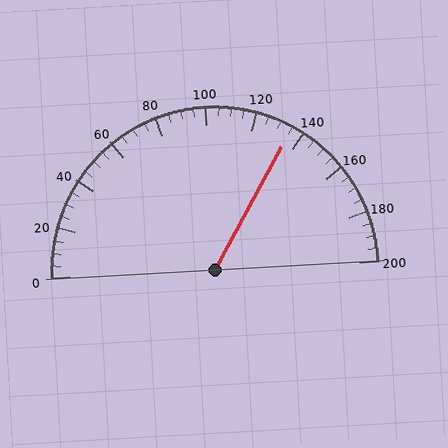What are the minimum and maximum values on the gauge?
The gauge ranges from 0 to 200.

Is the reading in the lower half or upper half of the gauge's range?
The reading is in the upper half of the range (0 to 200).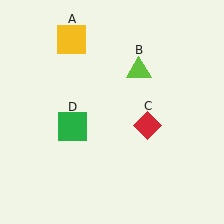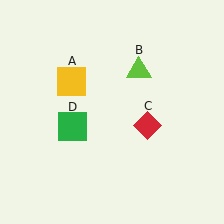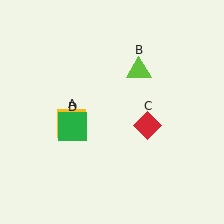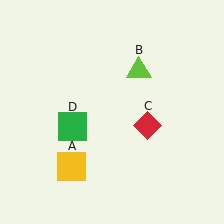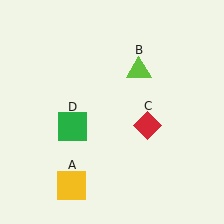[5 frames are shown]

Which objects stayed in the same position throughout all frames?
Lime triangle (object B) and red diamond (object C) and green square (object D) remained stationary.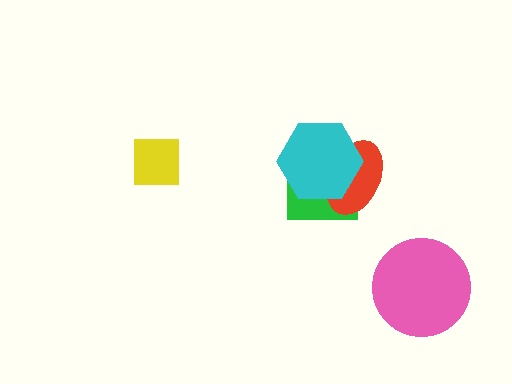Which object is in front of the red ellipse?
The cyan hexagon is in front of the red ellipse.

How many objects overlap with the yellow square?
0 objects overlap with the yellow square.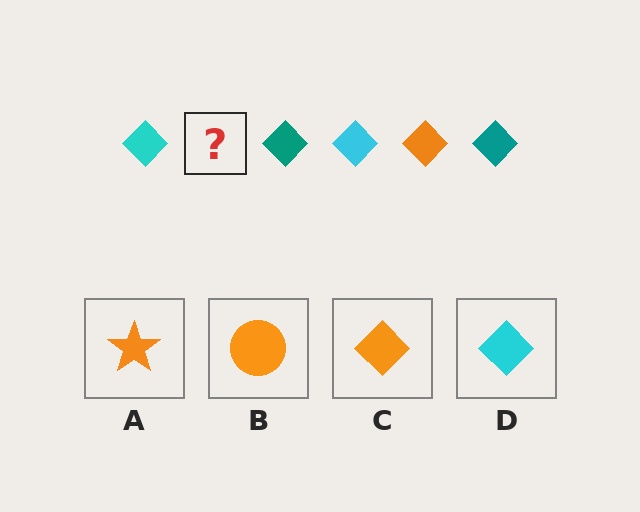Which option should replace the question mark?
Option C.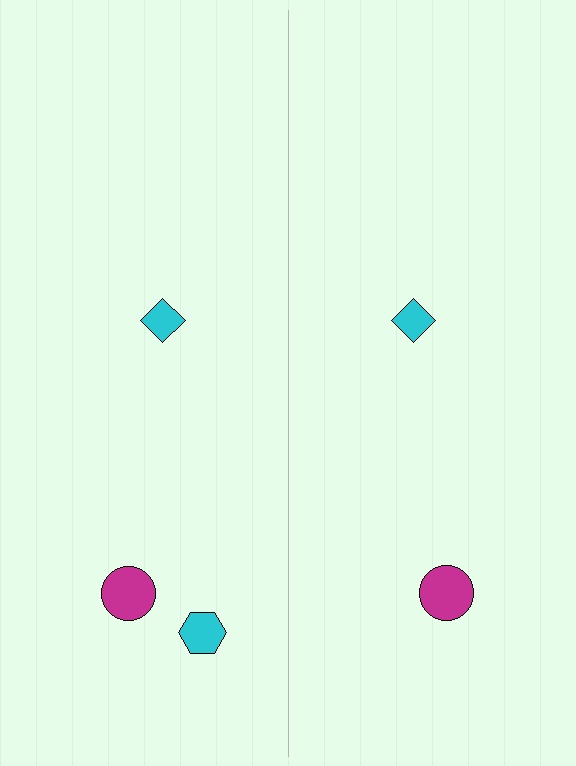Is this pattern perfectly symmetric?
No, the pattern is not perfectly symmetric. A cyan hexagon is missing from the right side.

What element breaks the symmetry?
A cyan hexagon is missing from the right side.